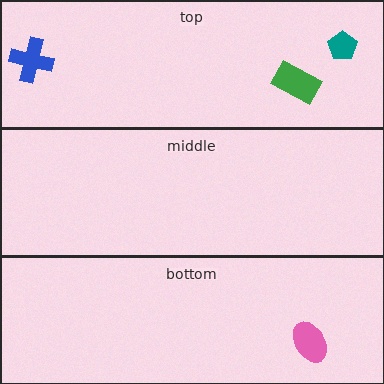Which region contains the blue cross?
The top region.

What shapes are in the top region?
The blue cross, the green rectangle, the teal pentagon.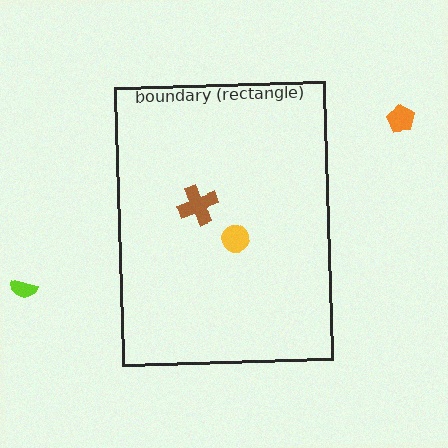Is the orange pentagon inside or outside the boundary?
Outside.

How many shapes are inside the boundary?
2 inside, 2 outside.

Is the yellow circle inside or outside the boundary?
Inside.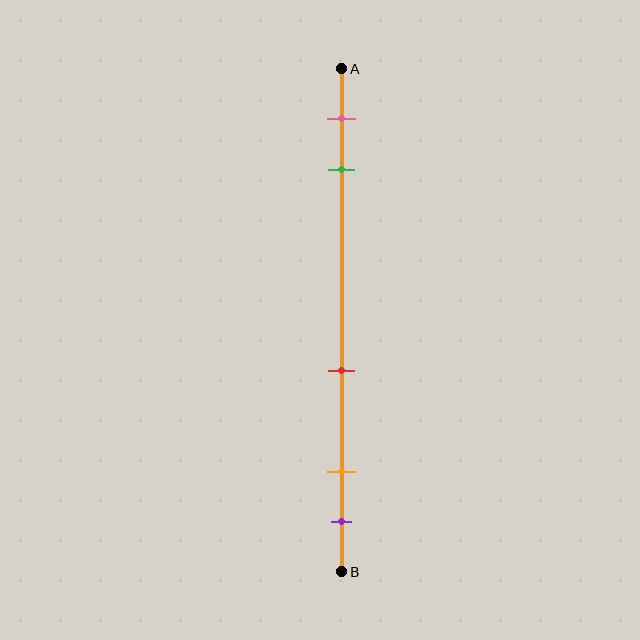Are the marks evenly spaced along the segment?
No, the marks are not evenly spaced.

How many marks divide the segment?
There are 5 marks dividing the segment.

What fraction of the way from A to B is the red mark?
The red mark is approximately 60% (0.6) of the way from A to B.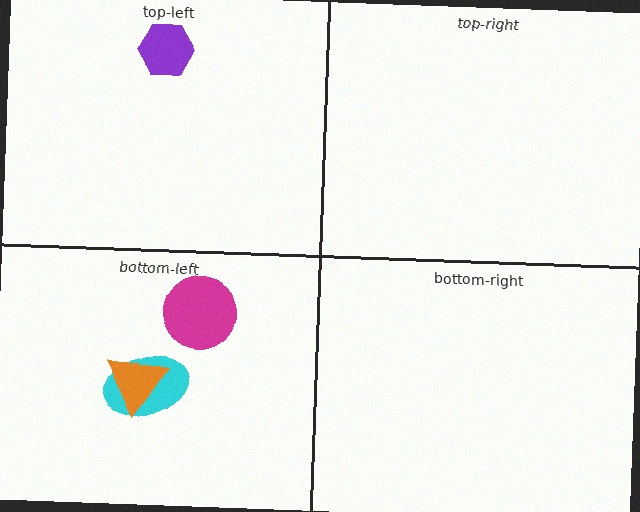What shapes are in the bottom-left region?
The cyan ellipse, the orange triangle, the magenta circle.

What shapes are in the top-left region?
The purple hexagon.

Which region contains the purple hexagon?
The top-left region.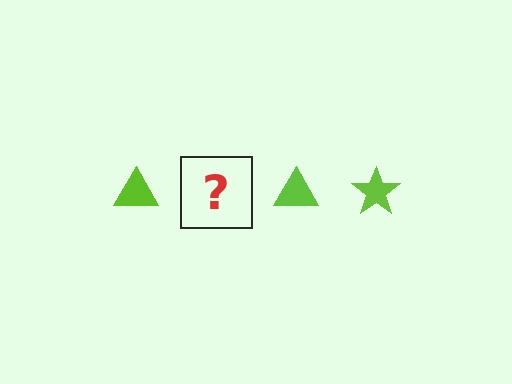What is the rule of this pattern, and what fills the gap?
The rule is that the pattern cycles through triangle, star shapes in lime. The gap should be filled with a lime star.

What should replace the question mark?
The question mark should be replaced with a lime star.